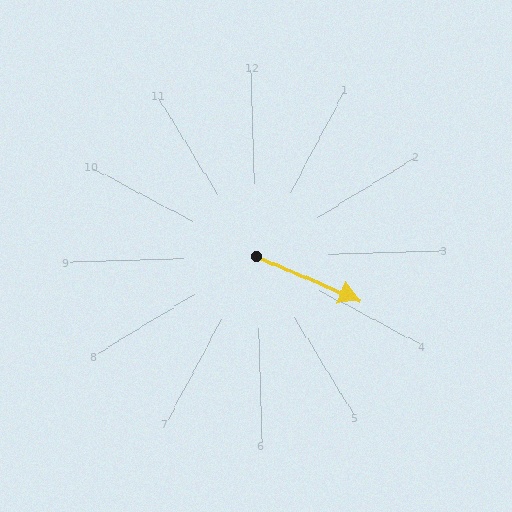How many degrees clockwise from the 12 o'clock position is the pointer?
Approximately 115 degrees.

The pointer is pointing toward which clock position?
Roughly 4 o'clock.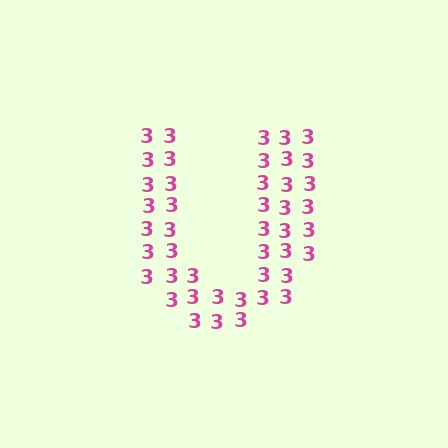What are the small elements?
The small elements are digit 3's.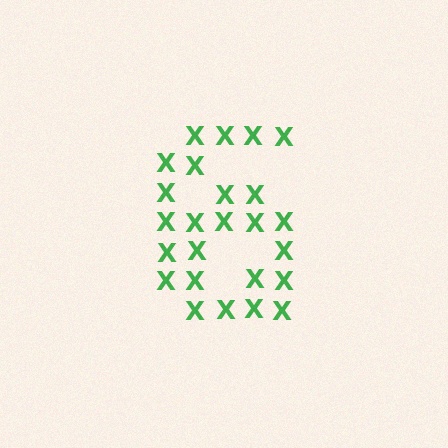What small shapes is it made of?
It is made of small letter X's.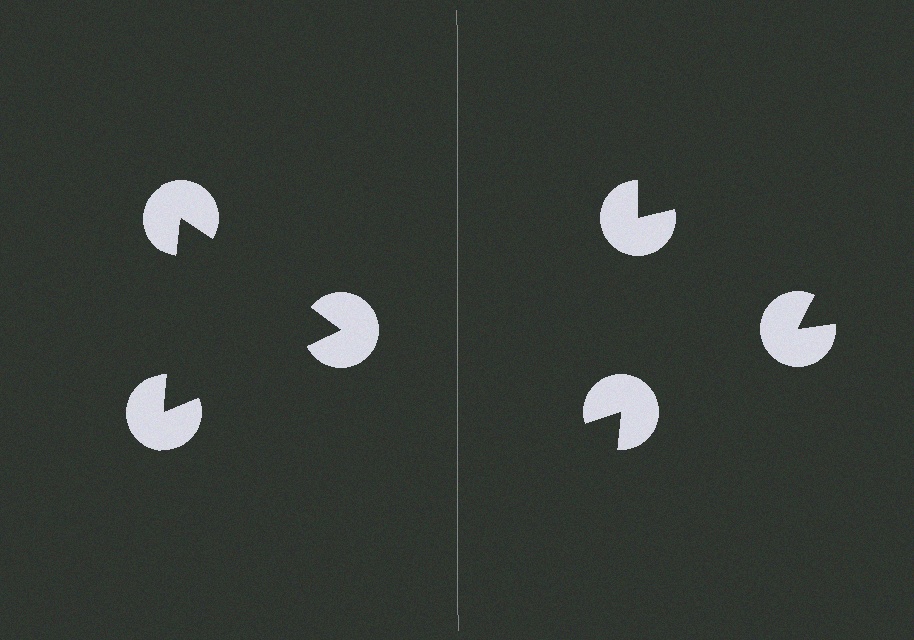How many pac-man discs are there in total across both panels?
6 — 3 on each side.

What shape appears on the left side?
An illusory triangle.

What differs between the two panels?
The pac-man discs are positioned identically on both sides; only the wedge orientations differ. On the left they align to a triangle; on the right they are misaligned.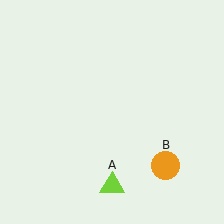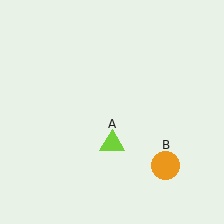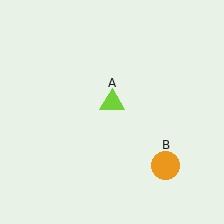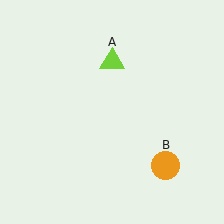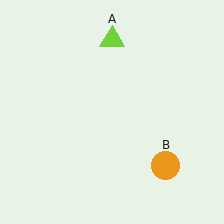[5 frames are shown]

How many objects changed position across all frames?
1 object changed position: lime triangle (object A).